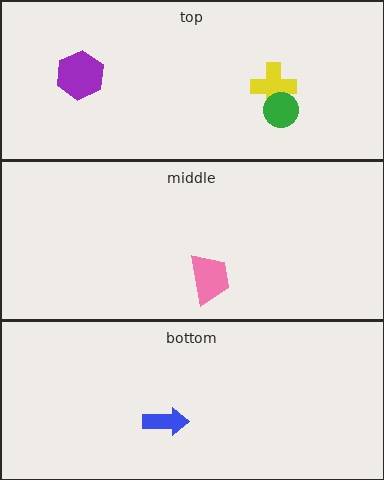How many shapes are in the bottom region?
1.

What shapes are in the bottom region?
The blue arrow.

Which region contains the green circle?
The top region.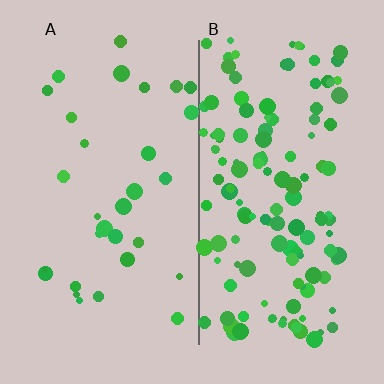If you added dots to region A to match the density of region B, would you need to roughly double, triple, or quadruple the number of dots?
Approximately quadruple.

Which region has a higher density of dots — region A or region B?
B (the right).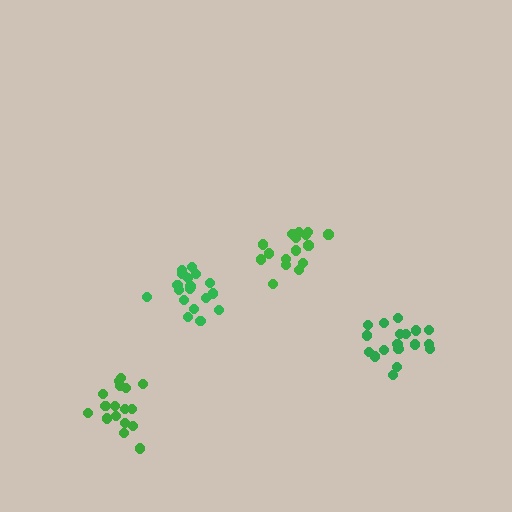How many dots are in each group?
Group 1: 18 dots, Group 2: 17 dots, Group 3: 18 dots, Group 4: 17 dots (70 total).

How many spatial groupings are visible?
There are 4 spatial groupings.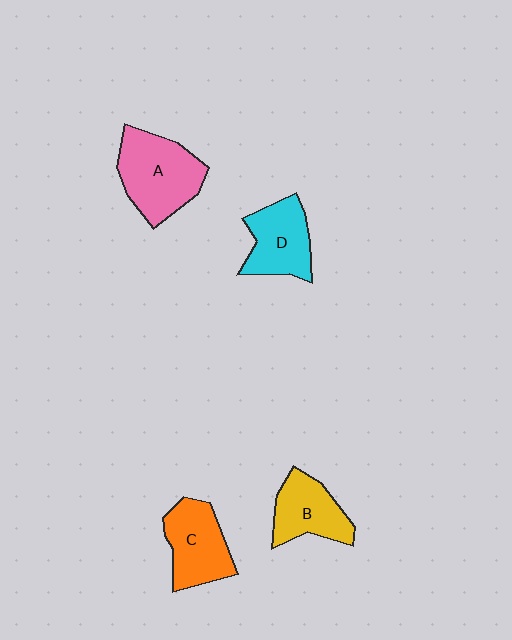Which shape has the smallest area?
Shape B (yellow).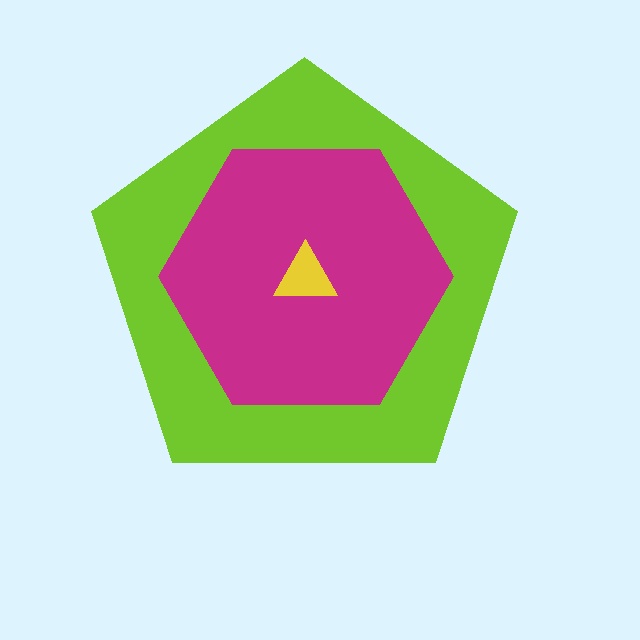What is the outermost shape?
The lime pentagon.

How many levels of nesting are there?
3.